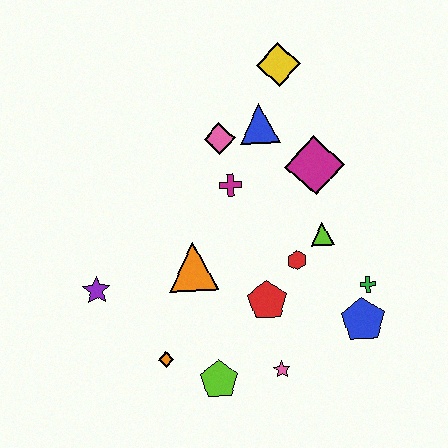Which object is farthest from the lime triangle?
The purple star is farthest from the lime triangle.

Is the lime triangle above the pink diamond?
No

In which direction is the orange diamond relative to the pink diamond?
The orange diamond is below the pink diamond.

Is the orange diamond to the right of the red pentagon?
No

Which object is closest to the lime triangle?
The red hexagon is closest to the lime triangle.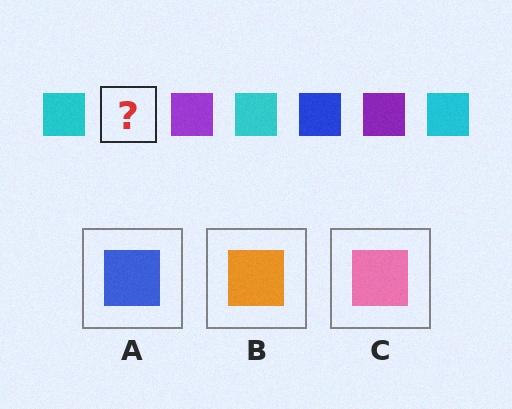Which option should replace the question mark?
Option A.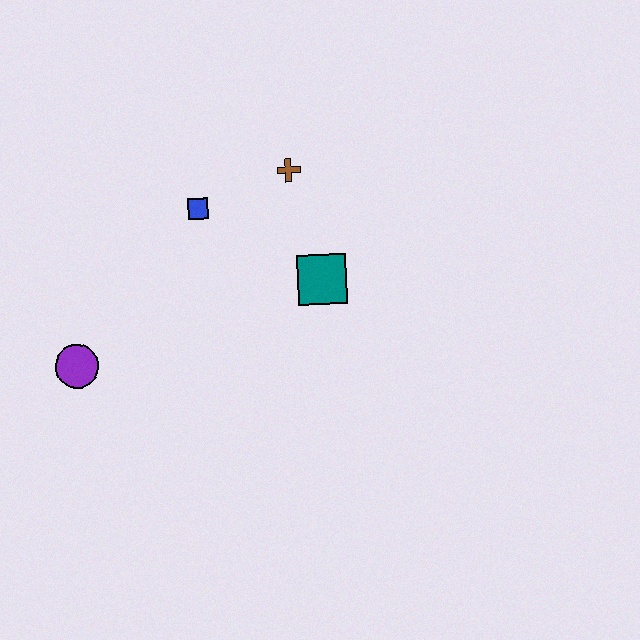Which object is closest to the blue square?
The brown cross is closest to the blue square.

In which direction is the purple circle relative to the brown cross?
The purple circle is to the left of the brown cross.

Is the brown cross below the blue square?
No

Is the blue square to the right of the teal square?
No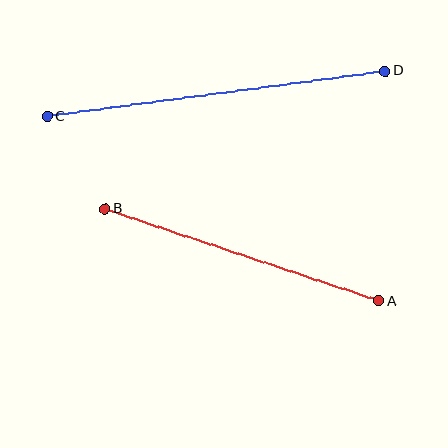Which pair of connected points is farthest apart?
Points C and D are farthest apart.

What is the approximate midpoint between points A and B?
The midpoint is at approximately (242, 255) pixels.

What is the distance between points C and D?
The distance is approximately 341 pixels.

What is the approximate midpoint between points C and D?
The midpoint is at approximately (216, 94) pixels.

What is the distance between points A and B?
The distance is approximately 289 pixels.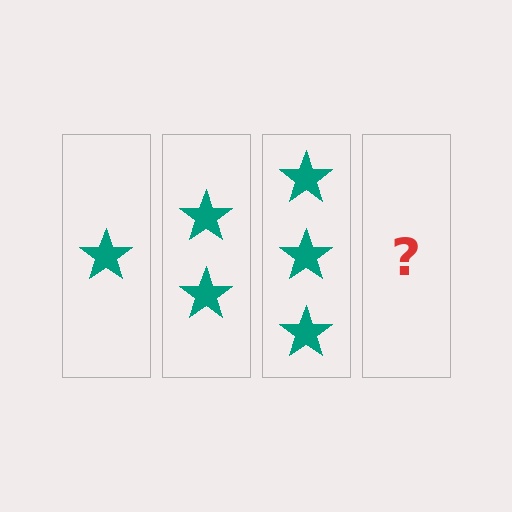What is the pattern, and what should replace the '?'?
The pattern is that each step adds one more star. The '?' should be 4 stars.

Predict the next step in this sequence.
The next step is 4 stars.